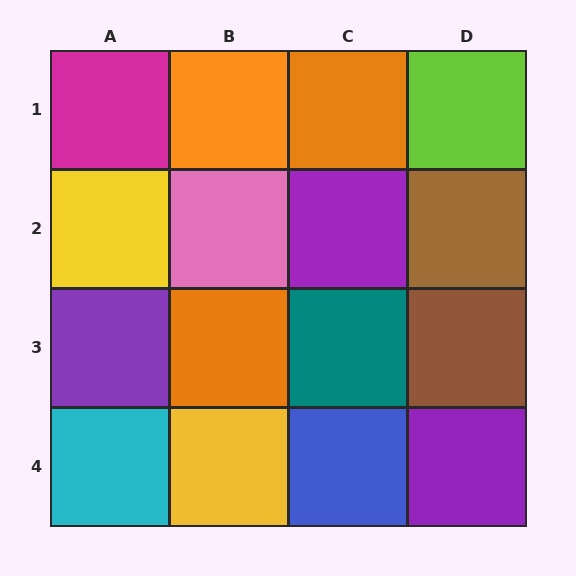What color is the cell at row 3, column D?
Brown.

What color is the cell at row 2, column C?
Purple.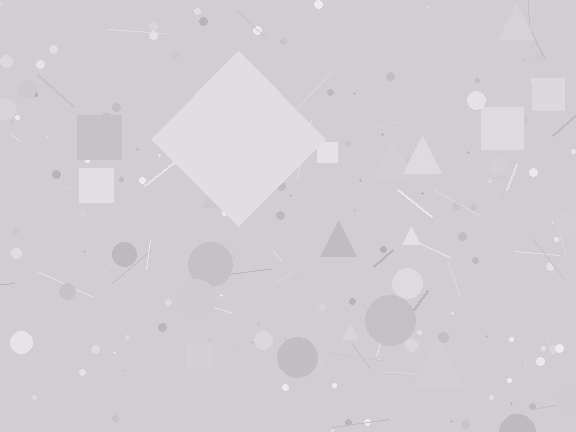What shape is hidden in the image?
A diamond is hidden in the image.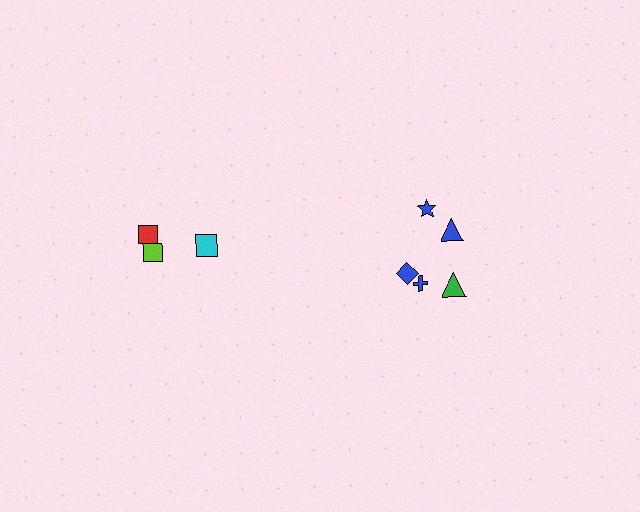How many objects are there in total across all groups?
There are 8 objects.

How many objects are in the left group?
There are 3 objects.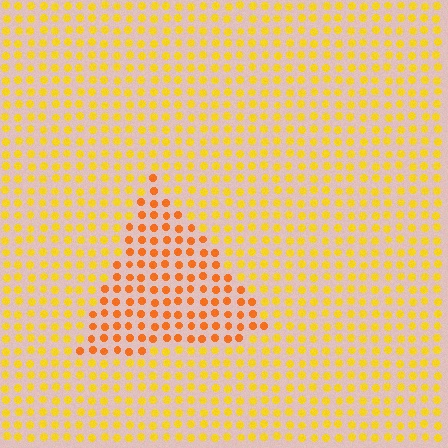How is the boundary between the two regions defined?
The boundary is defined purely by a slight shift in hue (about 28 degrees). Spacing, size, and orientation are identical on both sides.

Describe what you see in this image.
The image is filled with small yellow elements in a uniform arrangement. A triangle-shaped region is visible where the elements are tinted to a slightly different hue, forming a subtle color boundary.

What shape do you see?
I see a triangle.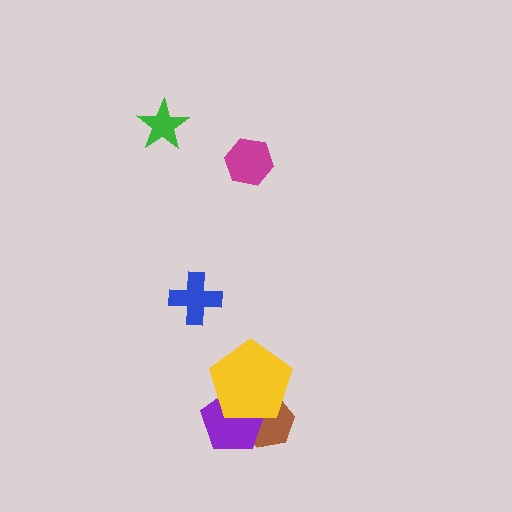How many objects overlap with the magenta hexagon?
0 objects overlap with the magenta hexagon.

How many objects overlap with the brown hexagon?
2 objects overlap with the brown hexagon.